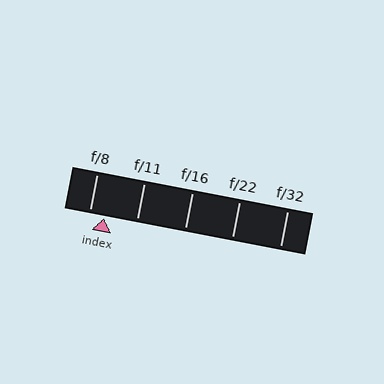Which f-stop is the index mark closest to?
The index mark is closest to f/8.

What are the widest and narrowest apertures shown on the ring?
The widest aperture shown is f/8 and the narrowest is f/32.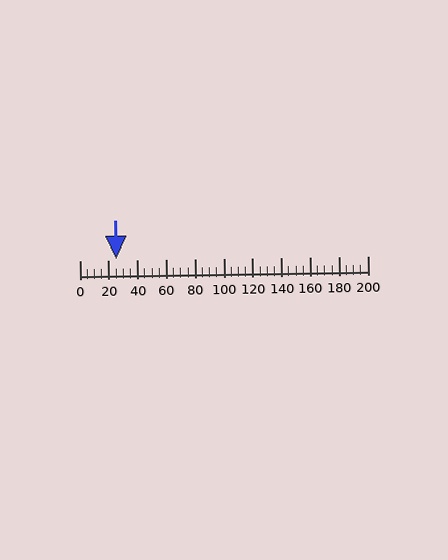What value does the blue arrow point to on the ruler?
The blue arrow points to approximately 25.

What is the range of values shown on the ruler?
The ruler shows values from 0 to 200.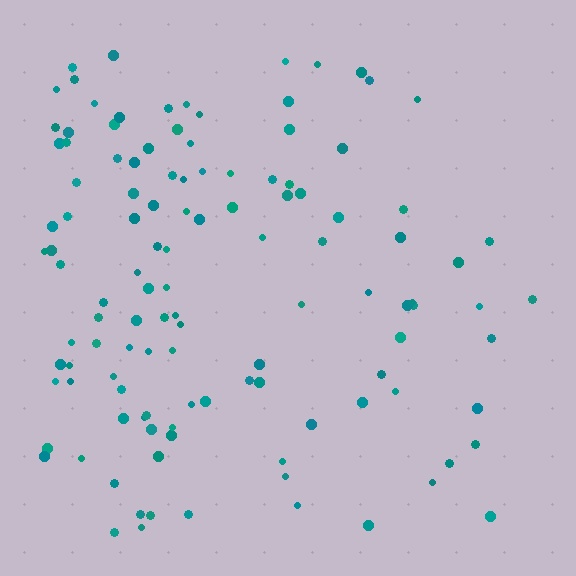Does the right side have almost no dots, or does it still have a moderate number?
Still a moderate number, just noticeably fewer than the left.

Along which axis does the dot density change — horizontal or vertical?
Horizontal.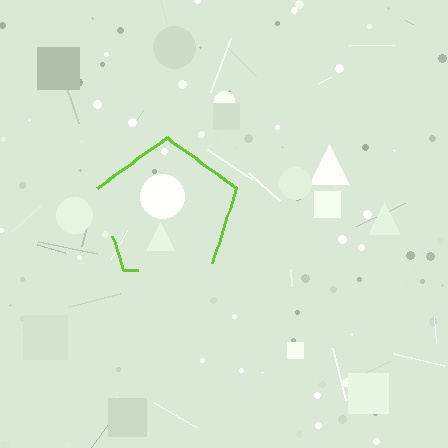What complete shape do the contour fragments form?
The contour fragments form a pentagon.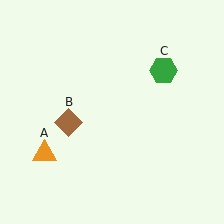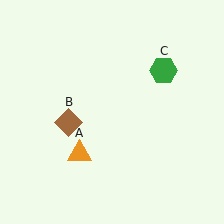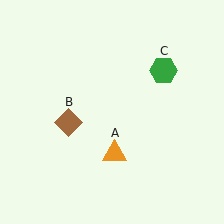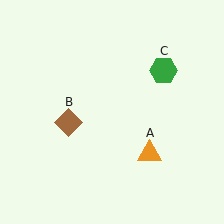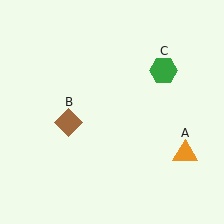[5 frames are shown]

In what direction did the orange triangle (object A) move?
The orange triangle (object A) moved right.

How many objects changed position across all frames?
1 object changed position: orange triangle (object A).